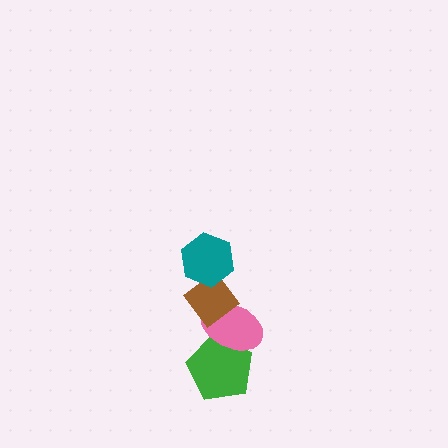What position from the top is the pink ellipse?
The pink ellipse is 3rd from the top.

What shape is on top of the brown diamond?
The teal hexagon is on top of the brown diamond.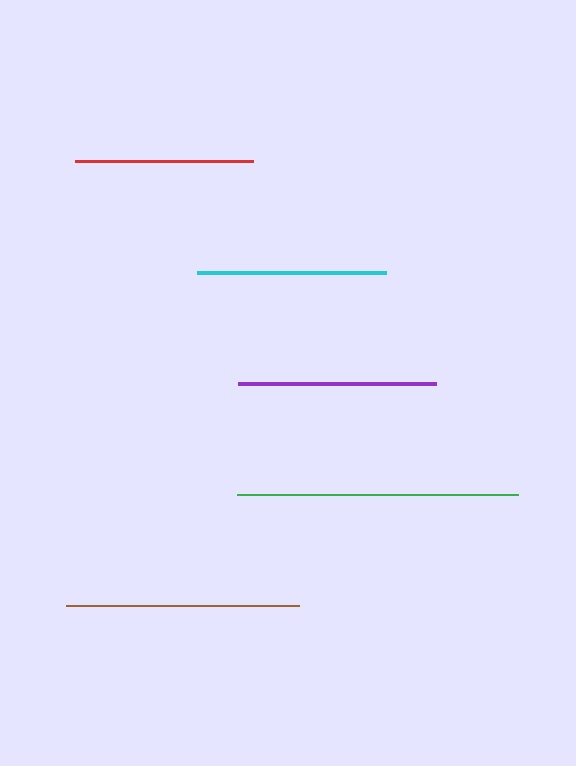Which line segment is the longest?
The green line is the longest at approximately 281 pixels.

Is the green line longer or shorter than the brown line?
The green line is longer than the brown line.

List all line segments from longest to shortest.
From longest to shortest: green, brown, purple, cyan, red.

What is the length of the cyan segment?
The cyan segment is approximately 188 pixels long.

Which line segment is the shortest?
The red line is the shortest at approximately 178 pixels.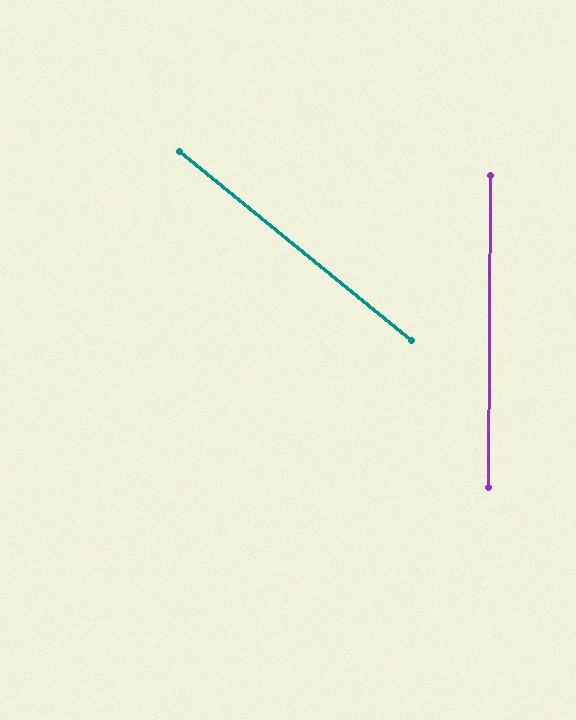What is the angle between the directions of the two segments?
Approximately 51 degrees.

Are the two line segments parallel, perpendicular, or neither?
Neither parallel nor perpendicular — they differ by about 51°.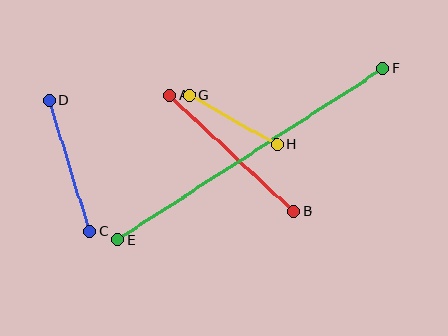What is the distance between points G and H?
The distance is approximately 100 pixels.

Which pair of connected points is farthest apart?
Points E and F are farthest apart.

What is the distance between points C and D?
The distance is approximately 138 pixels.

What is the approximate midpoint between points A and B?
The midpoint is at approximately (231, 153) pixels.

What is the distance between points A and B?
The distance is approximately 170 pixels.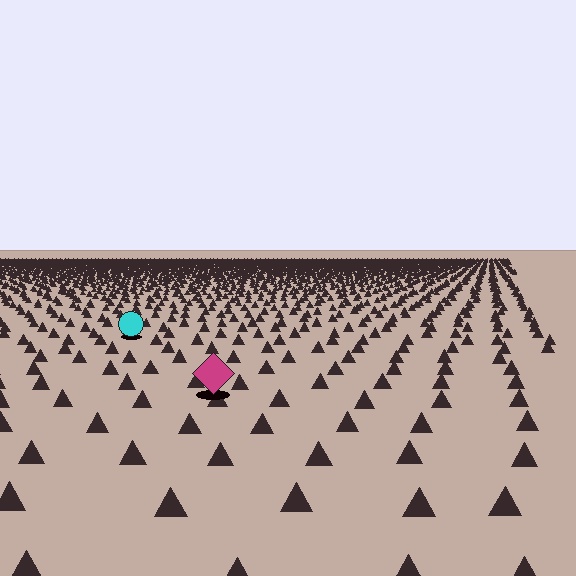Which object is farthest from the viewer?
The cyan circle is farthest from the viewer. It appears smaller and the ground texture around it is denser.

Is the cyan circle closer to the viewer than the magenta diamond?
No. The magenta diamond is closer — you can tell from the texture gradient: the ground texture is coarser near it.